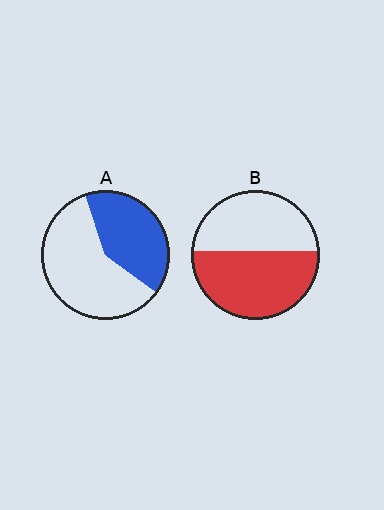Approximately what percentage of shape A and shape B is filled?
A is approximately 40% and B is approximately 55%.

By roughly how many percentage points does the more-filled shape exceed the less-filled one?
By roughly 15 percentage points (B over A).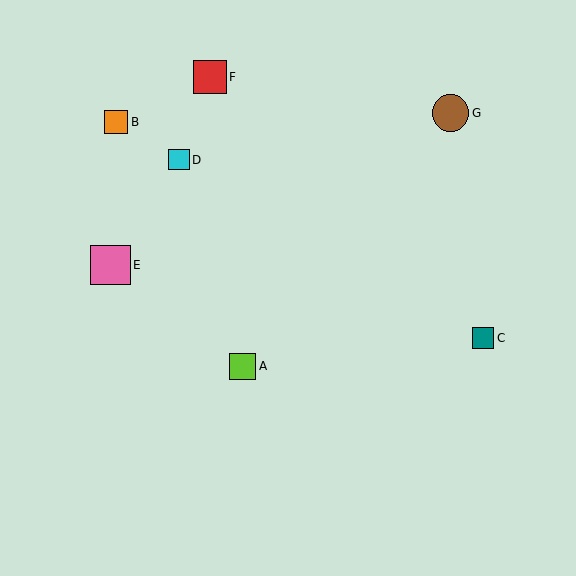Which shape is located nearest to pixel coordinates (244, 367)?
The lime square (labeled A) at (242, 366) is nearest to that location.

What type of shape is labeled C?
Shape C is a teal square.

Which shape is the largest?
The pink square (labeled E) is the largest.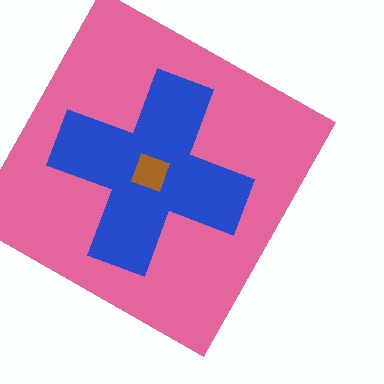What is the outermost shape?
The pink square.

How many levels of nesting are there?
3.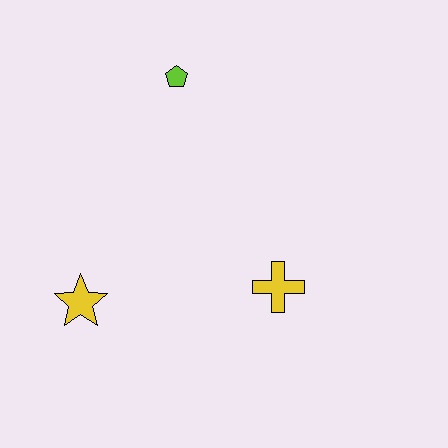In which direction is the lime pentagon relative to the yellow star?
The lime pentagon is above the yellow star.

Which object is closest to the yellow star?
The yellow cross is closest to the yellow star.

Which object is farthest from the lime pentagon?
The yellow star is farthest from the lime pentagon.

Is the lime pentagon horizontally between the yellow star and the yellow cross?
Yes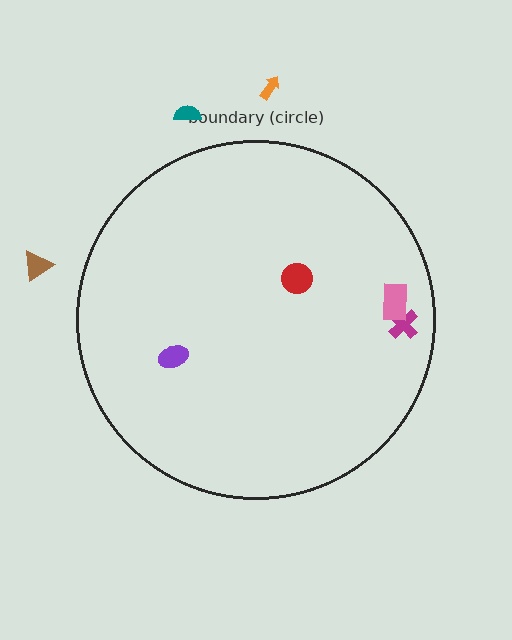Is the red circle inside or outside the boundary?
Inside.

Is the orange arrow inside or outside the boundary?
Outside.